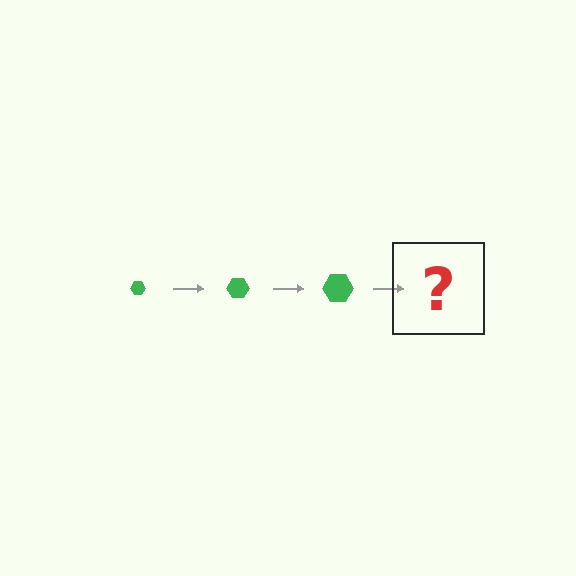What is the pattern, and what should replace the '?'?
The pattern is that the hexagon gets progressively larger each step. The '?' should be a green hexagon, larger than the previous one.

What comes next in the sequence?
The next element should be a green hexagon, larger than the previous one.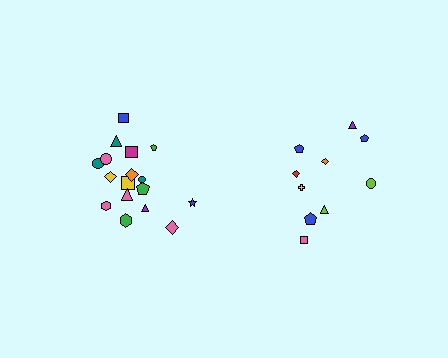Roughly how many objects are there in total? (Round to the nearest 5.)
Roughly 30 objects in total.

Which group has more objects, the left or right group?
The left group.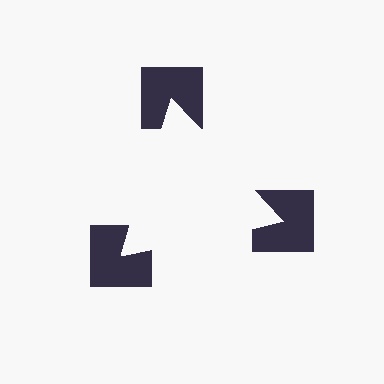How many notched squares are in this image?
There are 3 — one at each vertex of the illusory triangle.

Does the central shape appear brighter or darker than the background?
It typically appears slightly brighter than the background, even though no actual brightness change is drawn.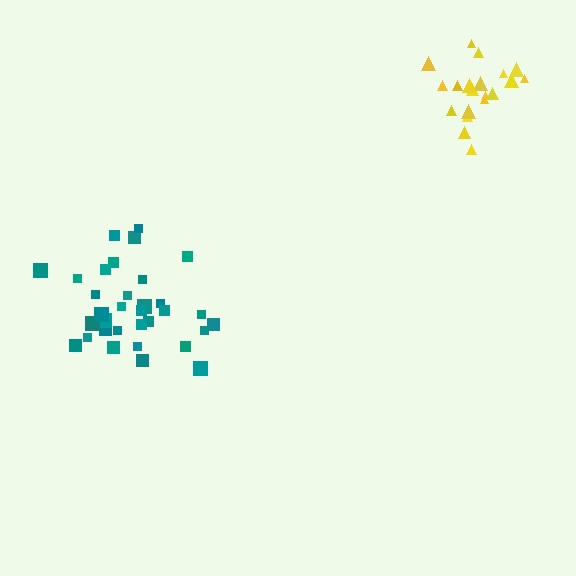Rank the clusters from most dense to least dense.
yellow, teal.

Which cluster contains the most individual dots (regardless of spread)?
Teal (33).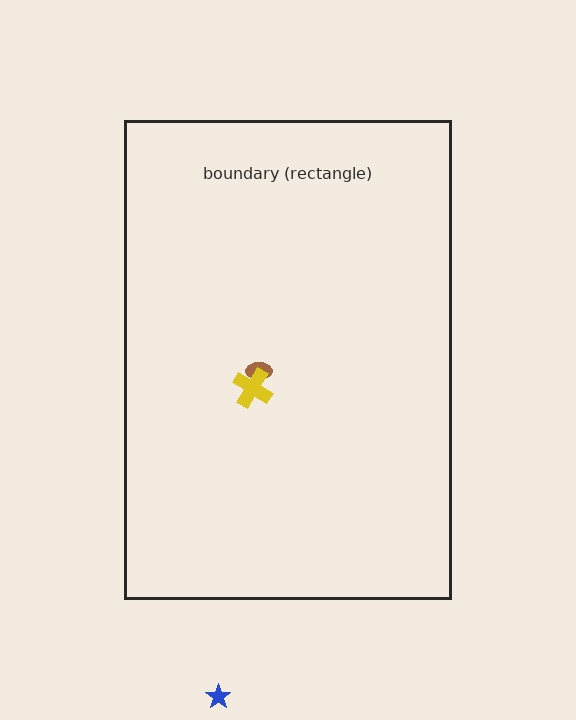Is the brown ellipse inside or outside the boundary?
Inside.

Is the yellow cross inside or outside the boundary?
Inside.